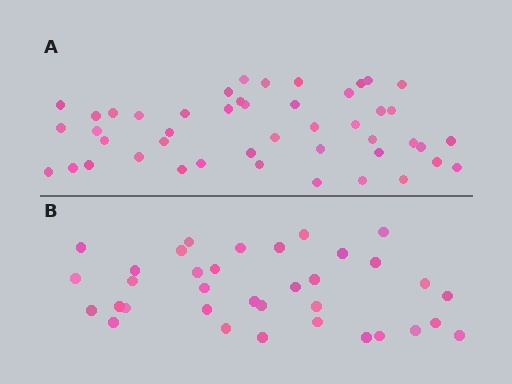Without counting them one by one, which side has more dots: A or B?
Region A (the top region) has more dots.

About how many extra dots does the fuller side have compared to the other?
Region A has roughly 12 or so more dots than region B.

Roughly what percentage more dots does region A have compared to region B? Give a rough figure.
About 30% more.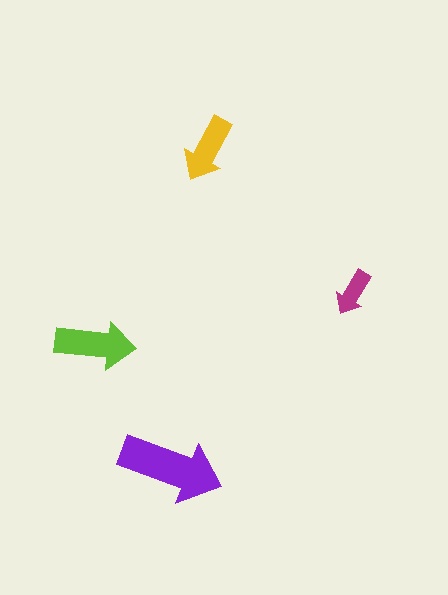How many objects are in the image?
There are 4 objects in the image.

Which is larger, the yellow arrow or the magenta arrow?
The yellow one.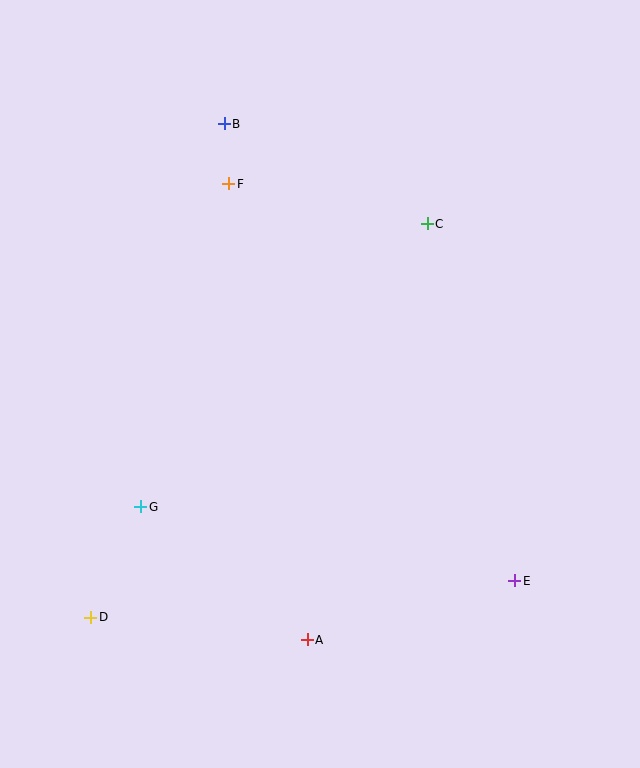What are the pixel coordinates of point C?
Point C is at (427, 224).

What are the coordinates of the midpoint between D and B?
The midpoint between D and B is at (158, 371).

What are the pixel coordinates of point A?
Point A is at (307, 640).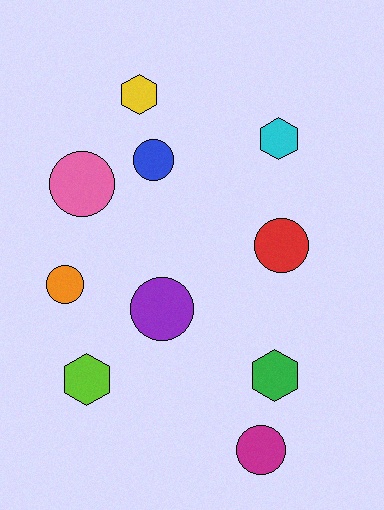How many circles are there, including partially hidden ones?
There are 6 circles.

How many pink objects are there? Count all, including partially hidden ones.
There is 1 pink object.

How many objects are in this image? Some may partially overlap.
There are 10 objects.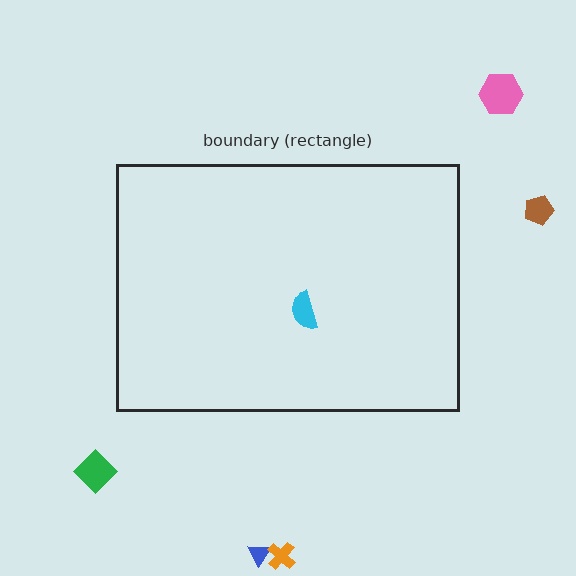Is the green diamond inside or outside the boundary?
Outside.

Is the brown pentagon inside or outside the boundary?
Outside.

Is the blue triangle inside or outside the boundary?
Outside.